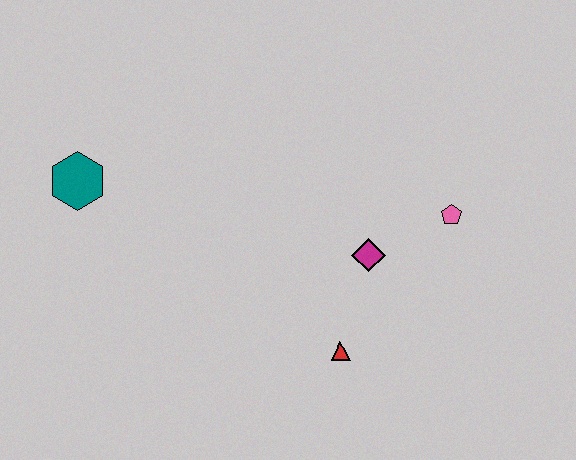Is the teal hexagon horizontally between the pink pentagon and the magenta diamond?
No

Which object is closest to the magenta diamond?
The pink pentagon is closest to the magenta diamond.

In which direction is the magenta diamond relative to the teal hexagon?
The magenta diamond is to the right of the teal hexagon.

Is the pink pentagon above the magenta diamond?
Yes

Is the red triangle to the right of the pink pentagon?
No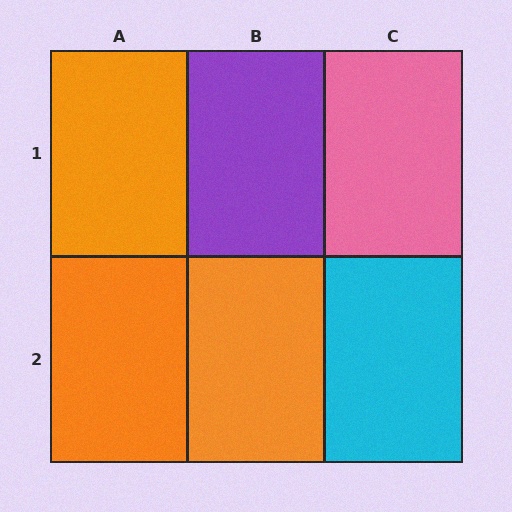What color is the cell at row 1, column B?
Purple.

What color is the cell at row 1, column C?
Pink.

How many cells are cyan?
1 cell is cyan.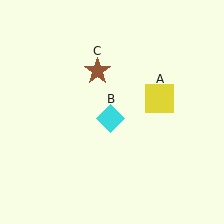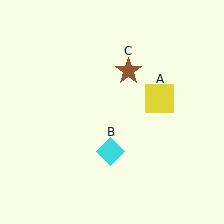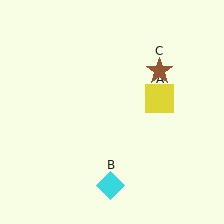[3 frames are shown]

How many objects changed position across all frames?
2 objects changed position: cyan diamond (object B), brown star (object C).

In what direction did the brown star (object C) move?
The brown star (object C) moved right.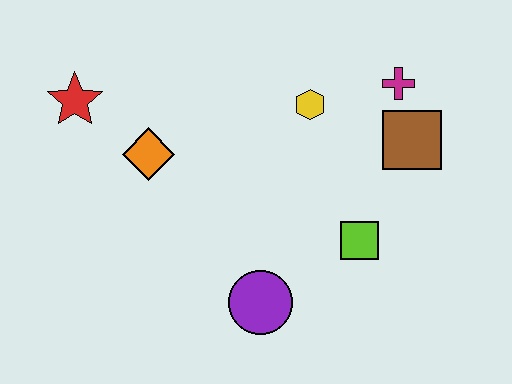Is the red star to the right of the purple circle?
No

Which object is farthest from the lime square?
The red star is farthest from the lime square.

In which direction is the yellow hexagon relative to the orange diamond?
The yellow hexagon is to the right of the orange diamond.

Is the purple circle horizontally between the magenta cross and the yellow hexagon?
No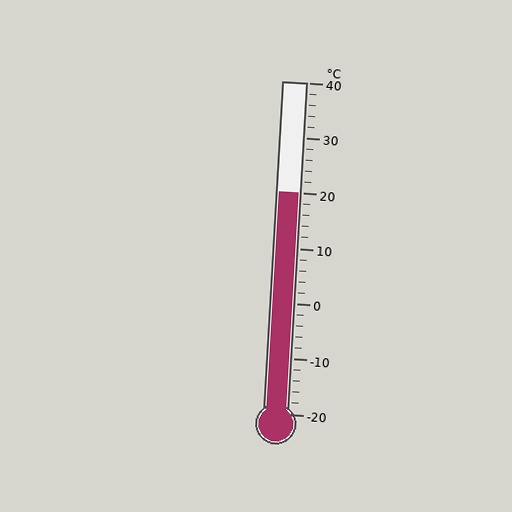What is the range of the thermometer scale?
The thermometer scale ranges from -20°C to 40°C.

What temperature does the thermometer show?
The thermometer shows approximately 20°C.